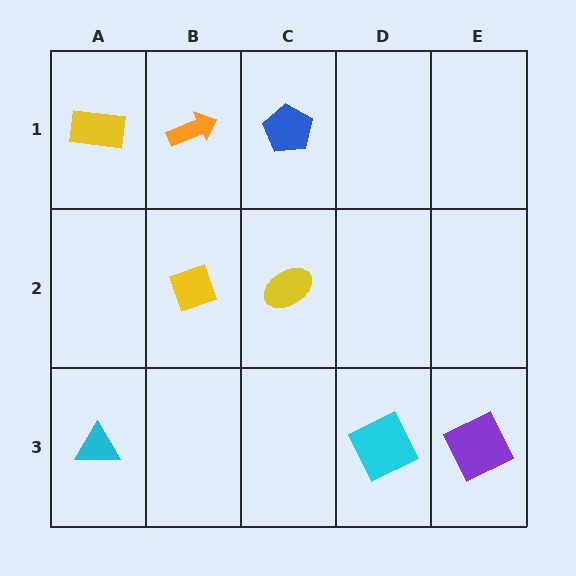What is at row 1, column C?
A blue pentagon.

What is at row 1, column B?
An orange arrow.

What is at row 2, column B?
A yellow diamond.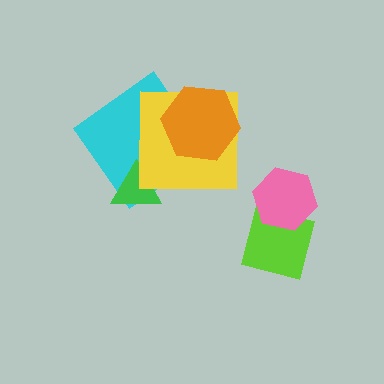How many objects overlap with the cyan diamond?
3 objects overlap with the cyan diamond.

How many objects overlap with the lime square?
1 object overlaps with the lime square.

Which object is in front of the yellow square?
The orange hexagon is in front of the yellow square.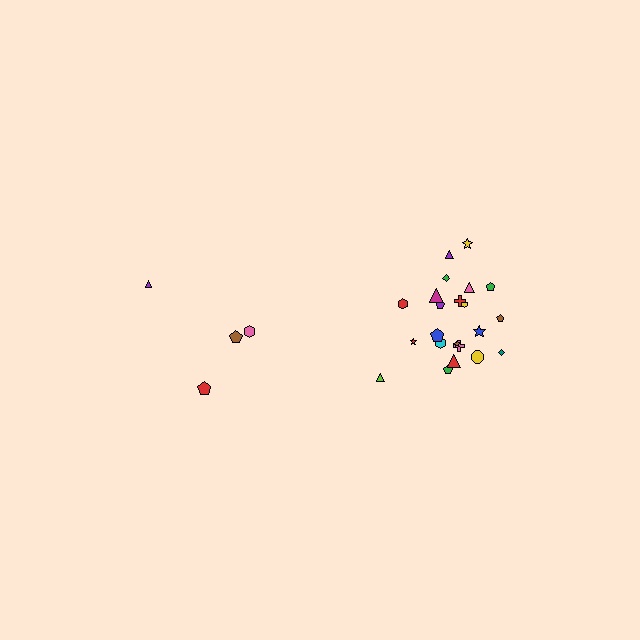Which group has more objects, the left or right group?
The right group.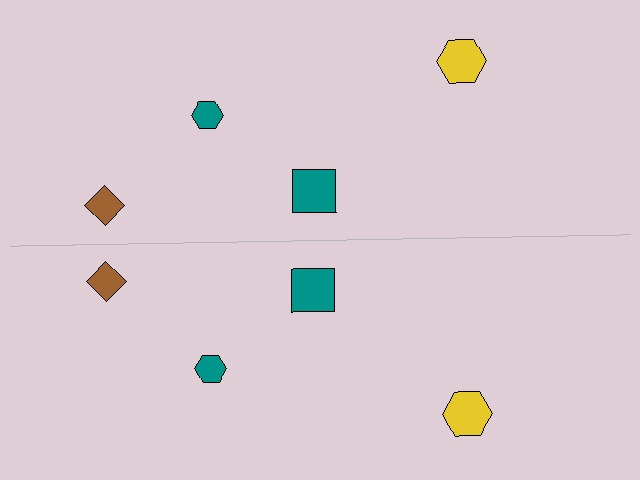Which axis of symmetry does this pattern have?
The pattern has a horizontal axis of symmetry running through the center of the image.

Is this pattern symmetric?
Yes, this pattern has bilateral (reflection) symmetry.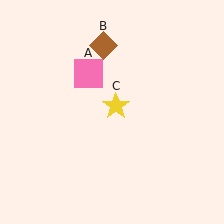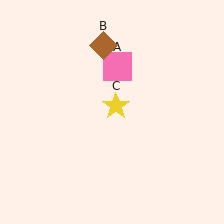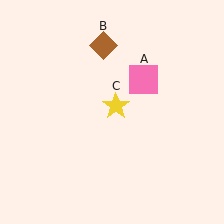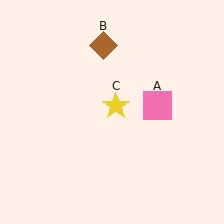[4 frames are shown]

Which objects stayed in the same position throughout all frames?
Brown diamond (object B) and yellow star (object C) remained stationary.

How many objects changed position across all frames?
1 object changed position: pink square (object A).